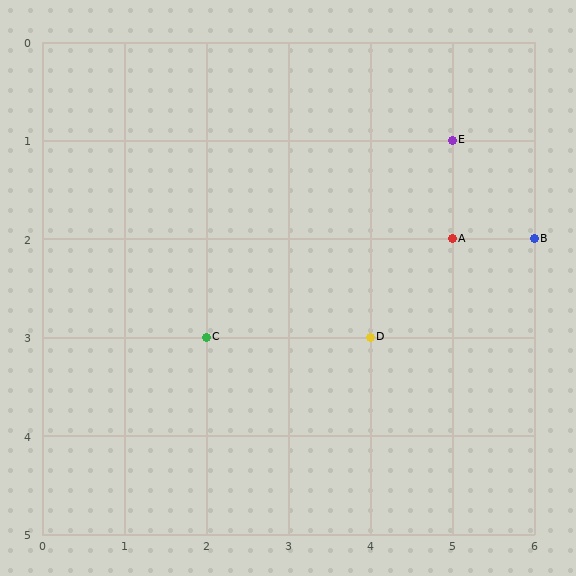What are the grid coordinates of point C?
Point C is at grid coordinates (2, 3).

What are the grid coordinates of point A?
Point A is at grid coordinates (5, 2).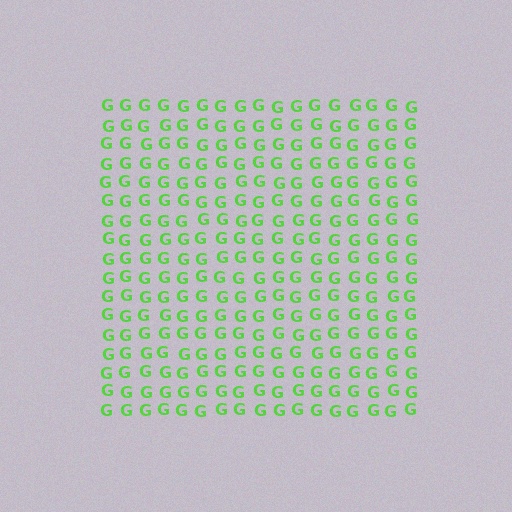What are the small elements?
The small elements are letter G's.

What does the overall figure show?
The overall figure shows a square.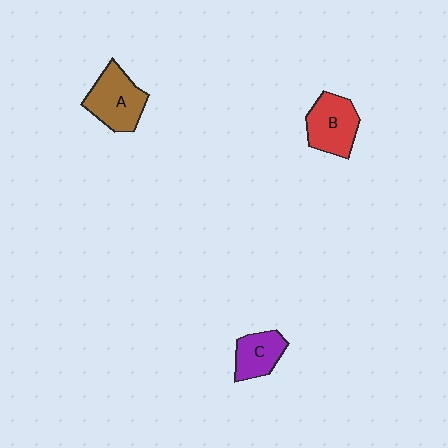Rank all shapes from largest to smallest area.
From largest to smallest: A (brown), B (red), C (purple).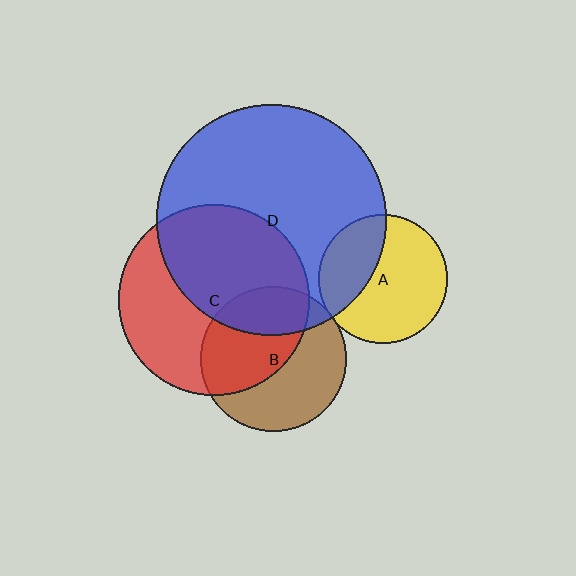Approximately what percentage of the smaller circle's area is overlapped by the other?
Approximately 5%.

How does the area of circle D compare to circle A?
Approximately 3.2 times.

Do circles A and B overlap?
Yes.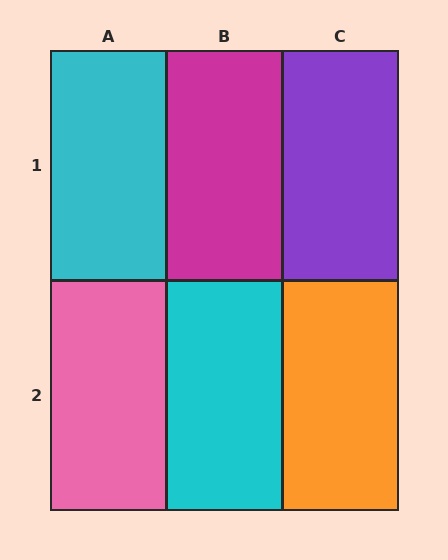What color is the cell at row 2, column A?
Pink.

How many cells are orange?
1 cell is orange.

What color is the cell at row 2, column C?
Orange.